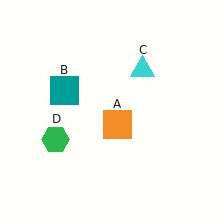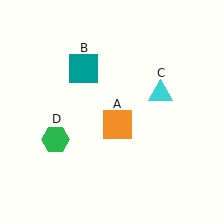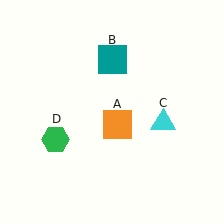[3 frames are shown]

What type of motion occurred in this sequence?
The teal square (object B), cyan triangle (object C) rotated clockwise around the center of the scene.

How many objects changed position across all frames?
2 objects changed position: teal square (object B), cyan triangle (object C).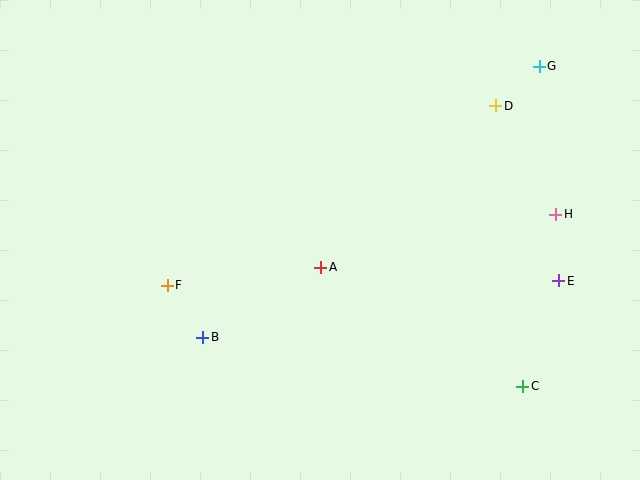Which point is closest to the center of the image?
Point A at (321, 267) is closest to the center.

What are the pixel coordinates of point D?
Point D is at (496, 106).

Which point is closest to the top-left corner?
Point F is closest to the top-left corner.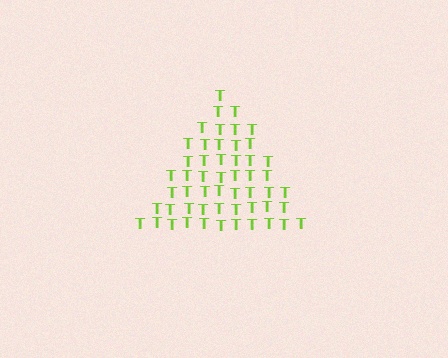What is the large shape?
The large shape is a triangle.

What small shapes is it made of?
It is made of small letter T's.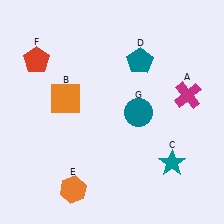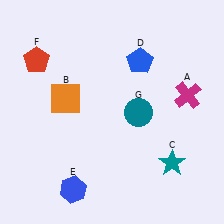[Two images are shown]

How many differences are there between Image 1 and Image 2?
There are 2 differences between the two images.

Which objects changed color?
D changed from teal to blue. E changed from orange to blue.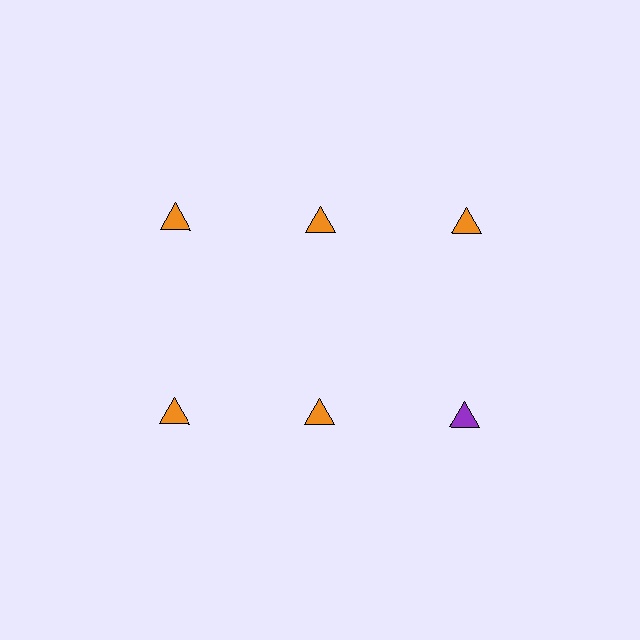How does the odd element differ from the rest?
It has a different color: purple instead of orange.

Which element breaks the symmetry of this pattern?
The purple triangle in the second row, center column breaks the symmetry. All other shapes are orange triangles.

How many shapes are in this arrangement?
There are 6 shapes arranged in a grid pattern.